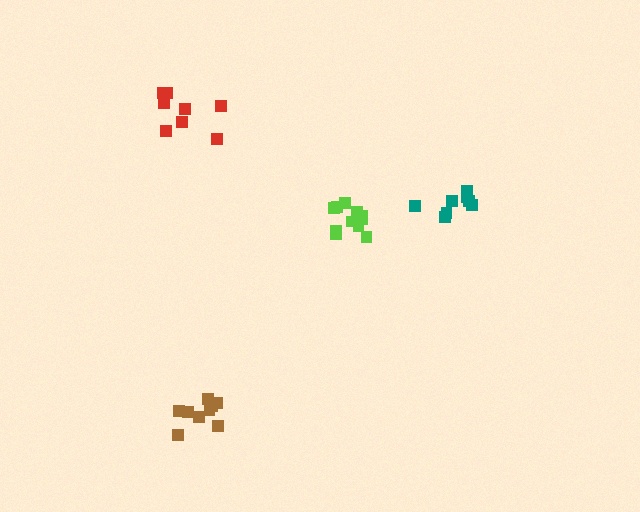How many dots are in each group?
Group 1: 8 dots, Group 2: 11 dots, Group 3: 9 dots, Group 4: 8 dots (36 total).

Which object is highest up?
The red cluster is topmost.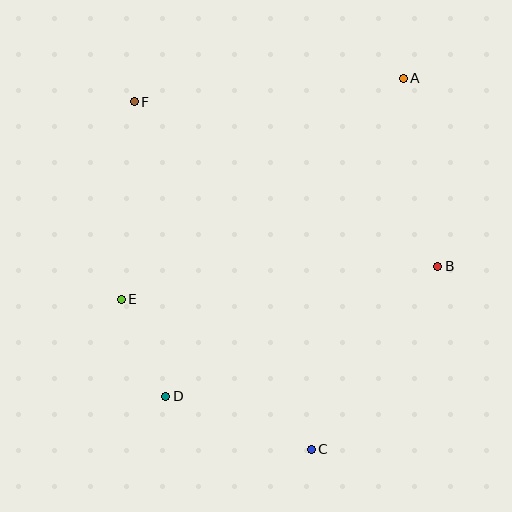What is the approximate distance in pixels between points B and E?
The distance between B and E is approximately 318 pixels.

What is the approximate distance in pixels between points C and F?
The distance between C and F is approximately 390 pixels.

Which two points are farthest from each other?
Points A and D are farthest from each other.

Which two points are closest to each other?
Points D and E are closest to each other.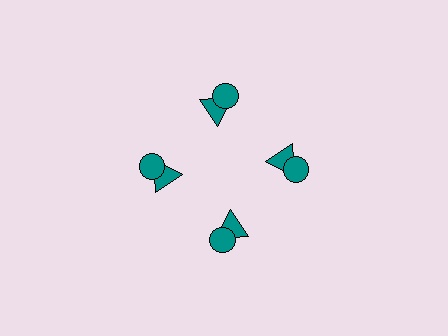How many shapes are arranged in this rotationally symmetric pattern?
There are 8 shapes, arranged in 4 groups of 2.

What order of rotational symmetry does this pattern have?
This pattern has 4-fold rotational symmetry.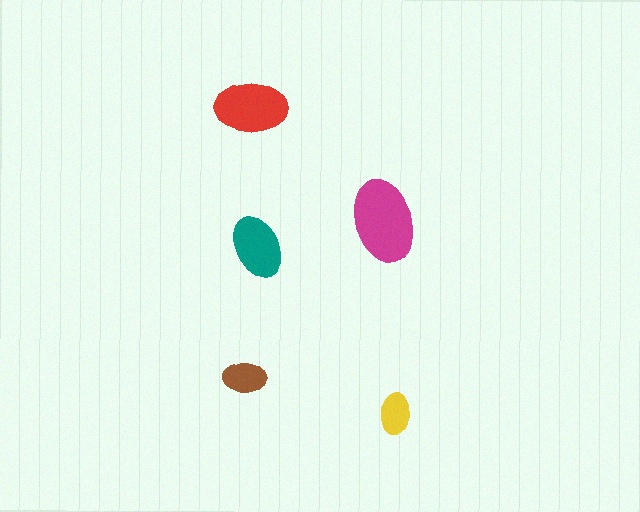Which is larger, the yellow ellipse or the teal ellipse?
The teal one.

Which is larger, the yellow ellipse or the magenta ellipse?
The magenta one.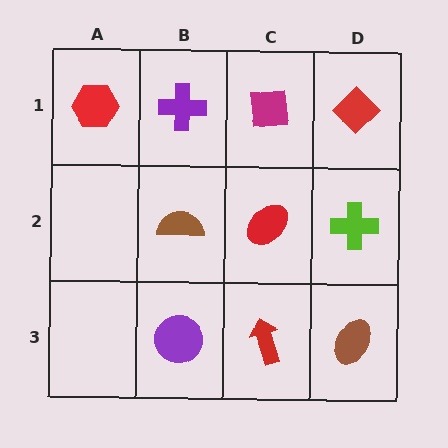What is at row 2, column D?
A lime cross.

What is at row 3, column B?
A purple circle.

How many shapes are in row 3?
3 shapes.